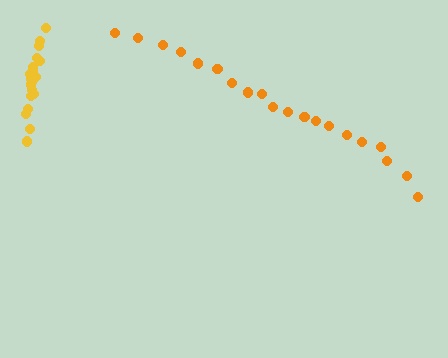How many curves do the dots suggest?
There are 2 distinct paths.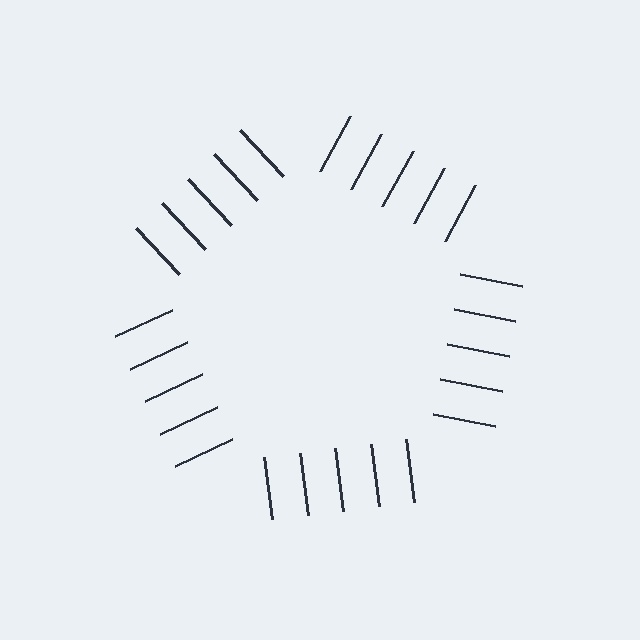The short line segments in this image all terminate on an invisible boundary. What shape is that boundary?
An illusory pentagon — the line segments terminate on its edges but no continuous stroke is drawn.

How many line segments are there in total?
25 — 5 along each of the 5 edges.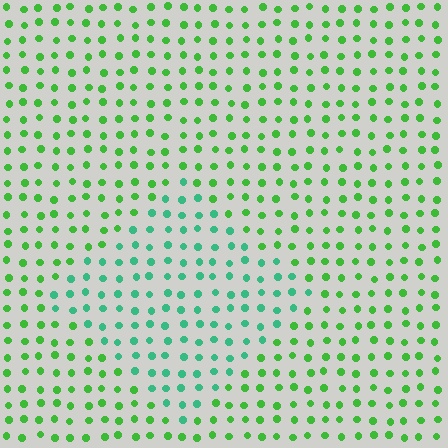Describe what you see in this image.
The image is filled with small green elements in a uniform arrangement. A diamond-shaped region is visible where the elements are tinted to a slightly different hue, forming a subtle color boundary.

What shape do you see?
I see a diamond.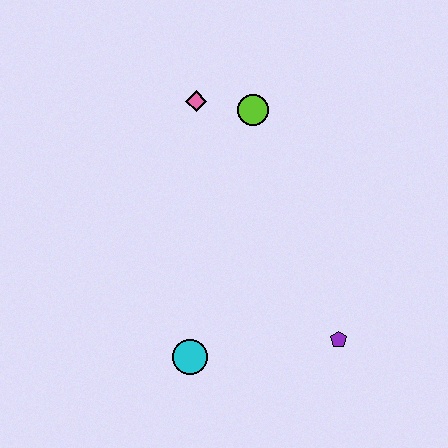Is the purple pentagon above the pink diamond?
No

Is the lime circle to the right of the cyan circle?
Yes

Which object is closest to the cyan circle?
The purple pentagon is closest to the cyan circle.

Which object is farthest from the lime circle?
The cyan circle is farthest from the lime circle.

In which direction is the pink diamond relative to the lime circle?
The pink diamond is to the left of the lime circle.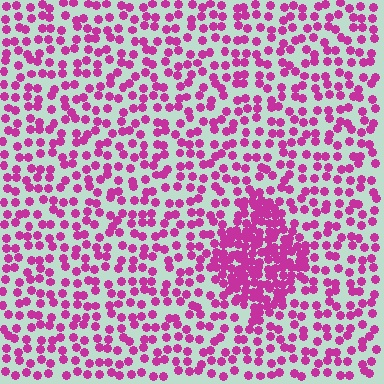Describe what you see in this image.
The image contains small magenta elements arranged at two different densities. A diamond-shaped region is visible where the elements are more densely packed than the surrounding area.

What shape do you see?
I see a diamond.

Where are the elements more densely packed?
The elements are more densely packed inside the diamond boundary.